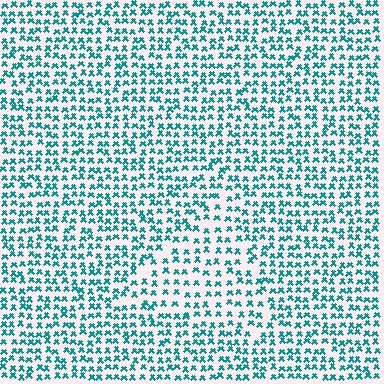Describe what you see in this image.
The image contains small teal elements arranged at two different densities. A triangle-shaped region is visible where the elements are less densely packed than the surrounding area.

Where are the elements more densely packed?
The elements are more densely packed outside the triangle boundary.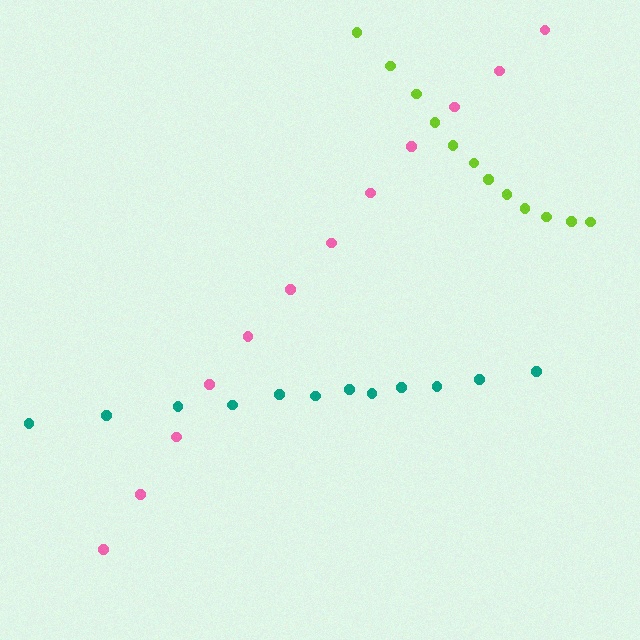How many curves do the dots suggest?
There are 3 distinct paths.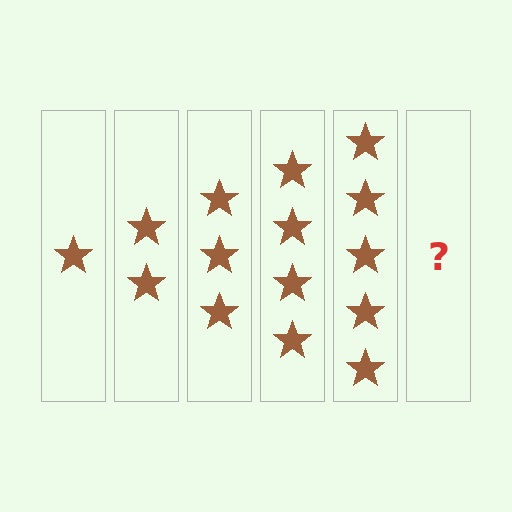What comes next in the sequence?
The next element should be 6 stars.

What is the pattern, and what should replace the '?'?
The pattern is that each step adds one more star. The '?' should be 6 stars.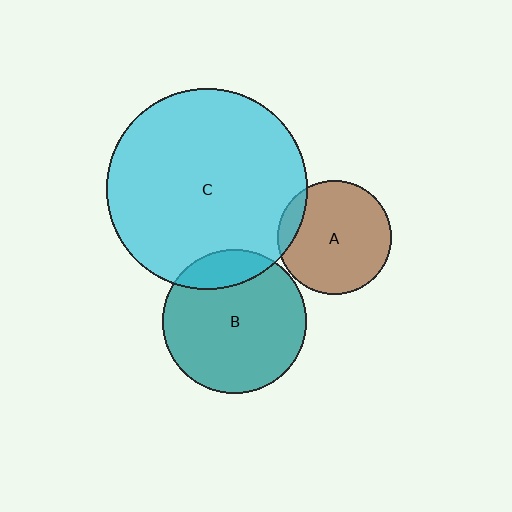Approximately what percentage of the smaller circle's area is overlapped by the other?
Approximately 10%.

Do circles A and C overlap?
Yes.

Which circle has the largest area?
Circle C (cyan).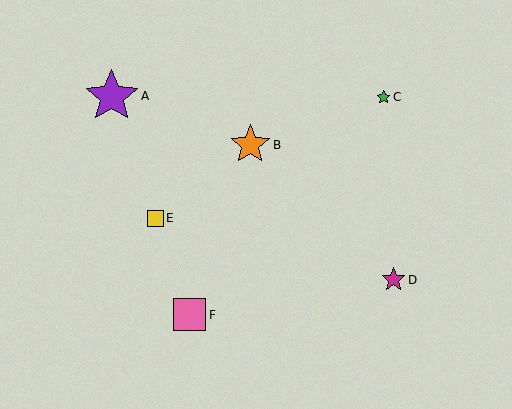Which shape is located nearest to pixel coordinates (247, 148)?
The orange star (labeled B) at (250, 145) is nearest to that location.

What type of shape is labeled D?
Shape D is a magenta star.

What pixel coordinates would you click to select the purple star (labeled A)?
Click at (112, 96) to select the purple star A.